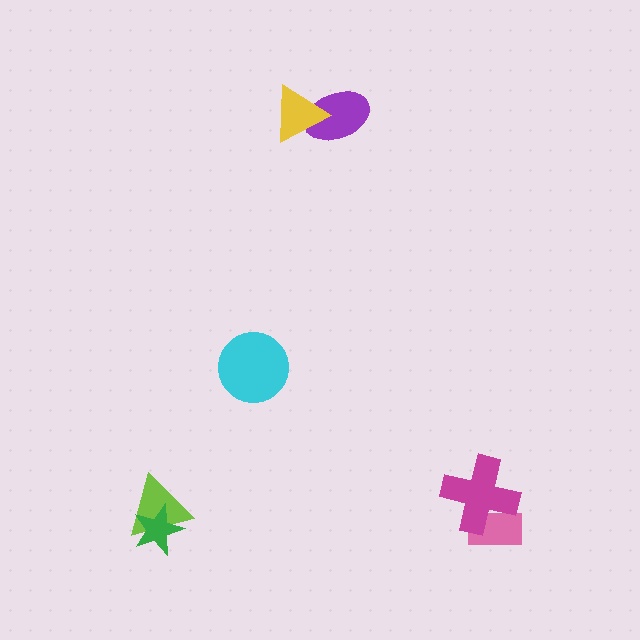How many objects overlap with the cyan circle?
0 objects overlap with the cyan circle.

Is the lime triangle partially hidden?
Yes, it is partially covered by another shape.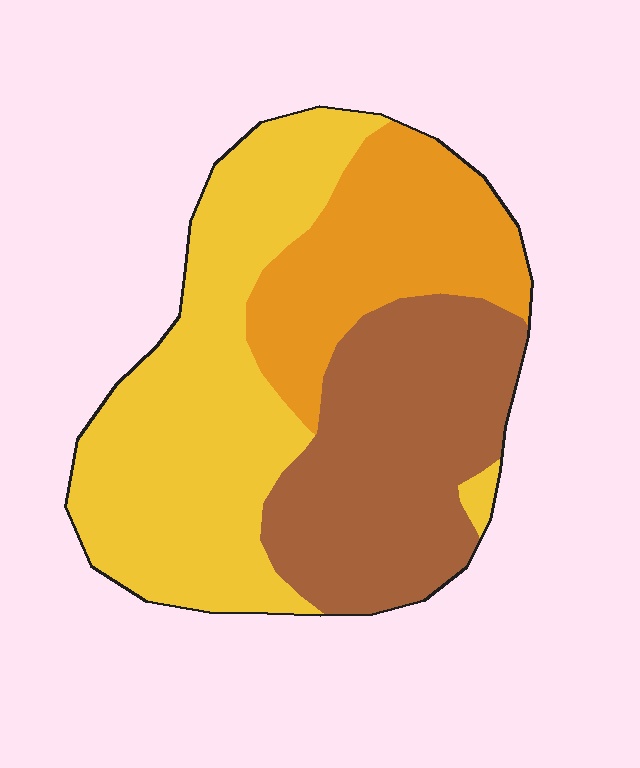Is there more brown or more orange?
Brown.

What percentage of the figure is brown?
Brown takes up about one third (1/3) of the figure.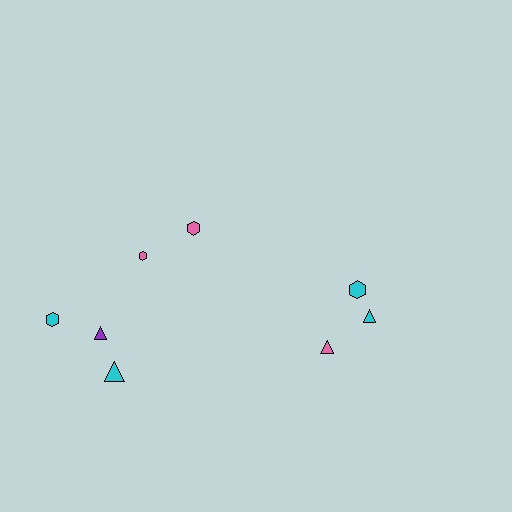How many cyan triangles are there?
There are 2 cyan triangles.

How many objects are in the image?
There are 8 objects.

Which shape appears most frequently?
Hexagon, with 4 objects.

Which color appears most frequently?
Cyan, with 4 objects.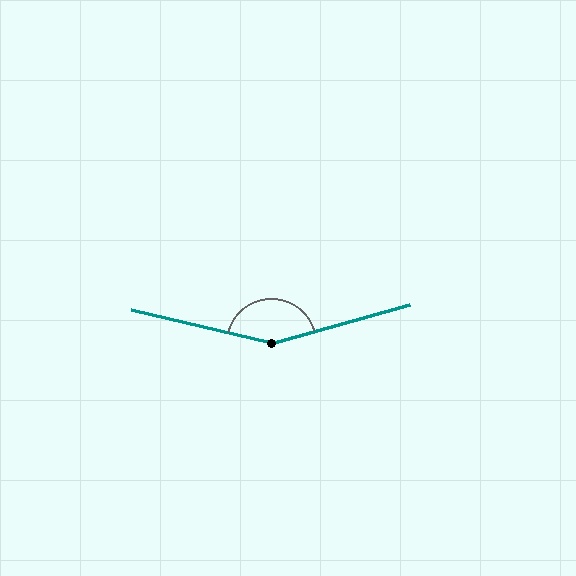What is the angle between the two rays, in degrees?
Approximately 152 degrees.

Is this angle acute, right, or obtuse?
It is obtuse.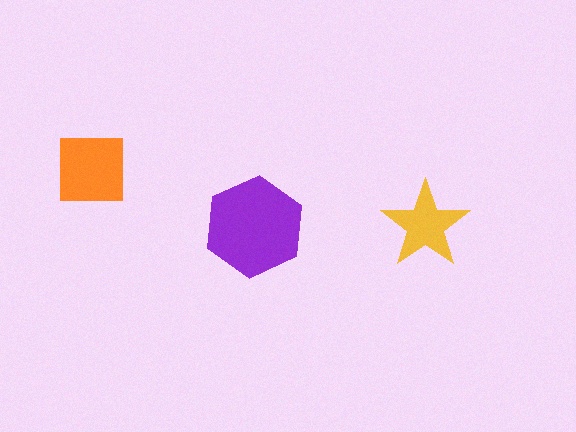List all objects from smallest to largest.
The yellow star, the orange square, the purple hexagon.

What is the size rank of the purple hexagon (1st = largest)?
1st.